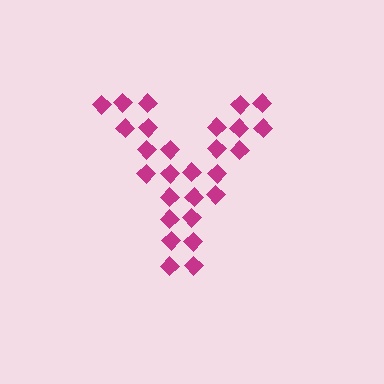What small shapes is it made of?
It is made of small diamonds.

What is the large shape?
The large shape is the letter Y.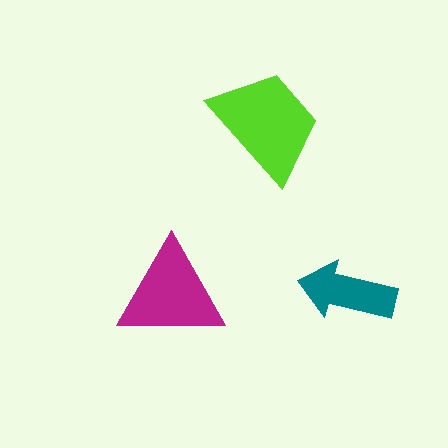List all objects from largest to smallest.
The lime trapezoid, the magenta triangle, the teal arrow.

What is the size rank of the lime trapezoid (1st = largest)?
1st.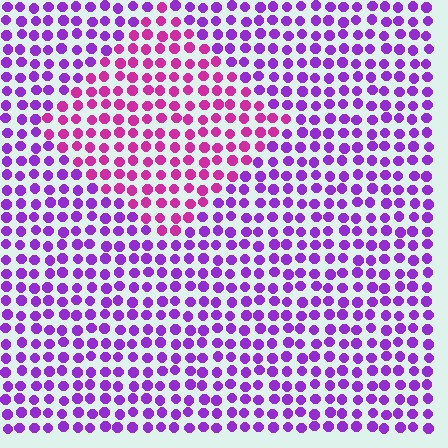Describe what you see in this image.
The image is filled with small purple elements in a uniform arrangement. A diamond-shaped region is visible where the elements are tinted to a slightly different hue, forming a subtle color boundary.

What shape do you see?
I see a diamond.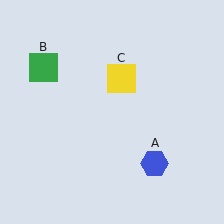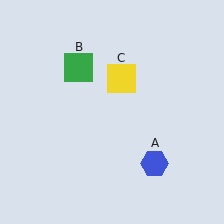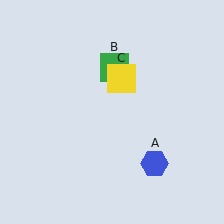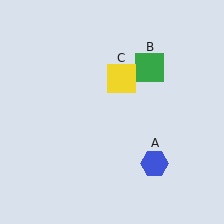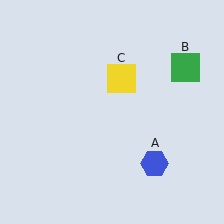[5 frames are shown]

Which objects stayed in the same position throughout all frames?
Blue hexagon (object A) and yellow square (object C) remained stationary.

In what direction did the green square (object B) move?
The green square (object B) moved right.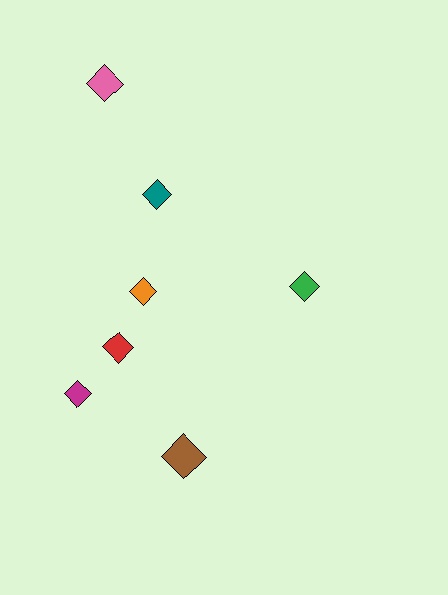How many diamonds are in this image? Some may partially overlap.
There are 7 diamonds.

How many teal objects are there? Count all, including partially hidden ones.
There is 1 teal object.